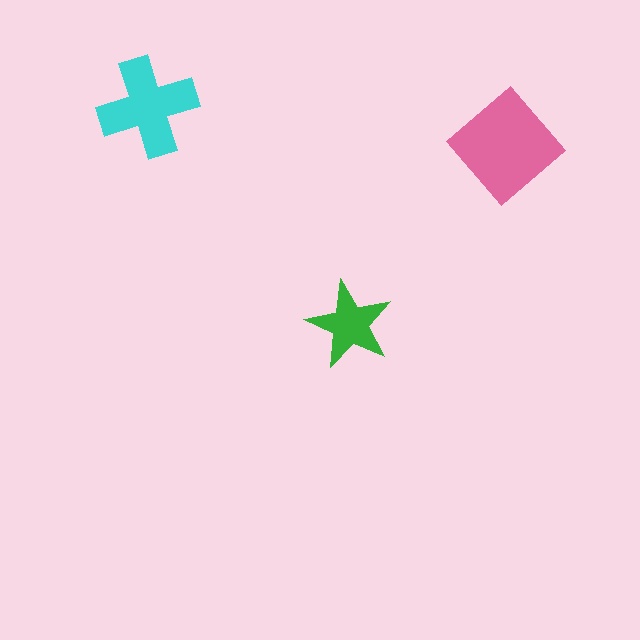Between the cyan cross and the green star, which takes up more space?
The cyan cross.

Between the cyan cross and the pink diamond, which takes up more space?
The pink diamond.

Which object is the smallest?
The green star.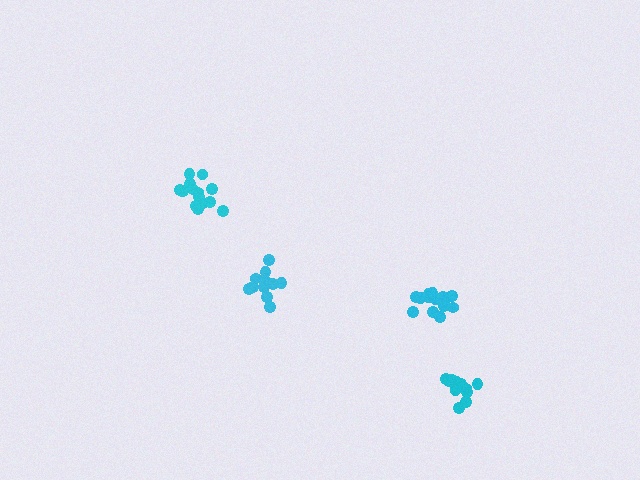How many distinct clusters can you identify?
There are 4 distinct clusters.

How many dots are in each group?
Group 1: 16 dots, Group 2: 11 dots, Group 3: 12 dots, Group 4: 15 dots (54 total).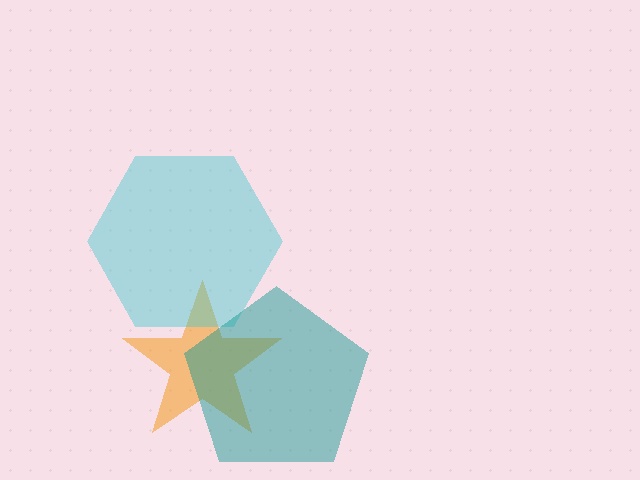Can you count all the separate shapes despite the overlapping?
Yes, there are 3 separate shapes.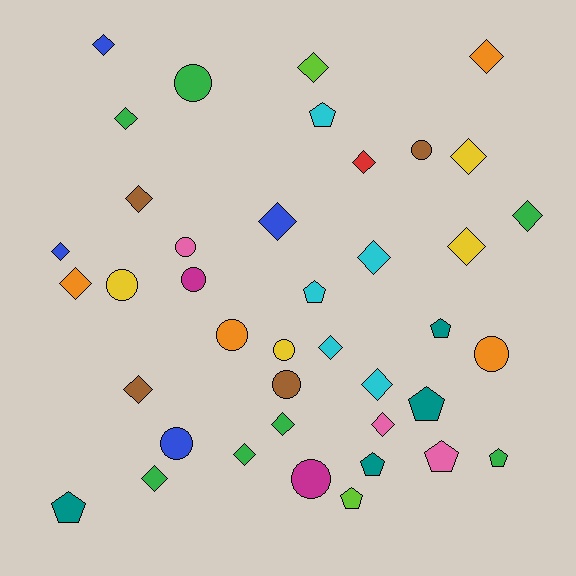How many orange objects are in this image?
There are 4 orange objects.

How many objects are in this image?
There are 40 objects.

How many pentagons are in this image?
There are 9 pentagons.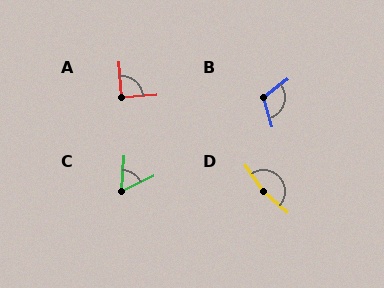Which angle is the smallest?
C, at approximately 60 degrees.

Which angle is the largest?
D, at approximately 165 degrees.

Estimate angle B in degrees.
Approximately 110 degrees.